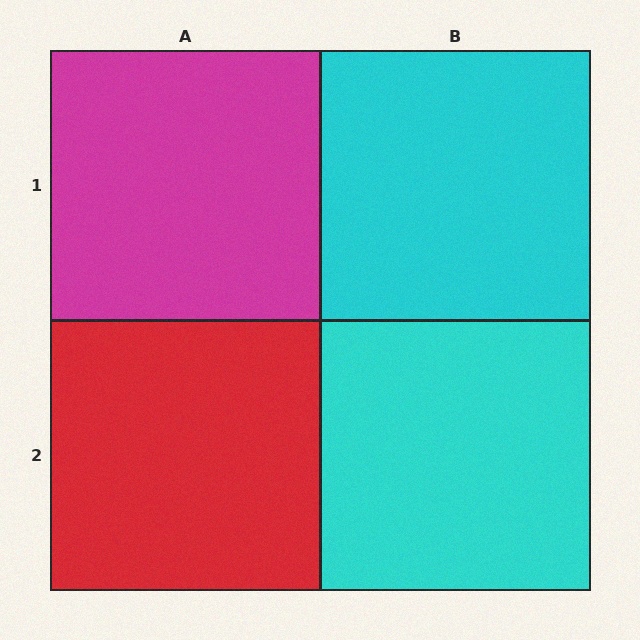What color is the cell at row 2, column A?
Red.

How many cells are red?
1 cell is red.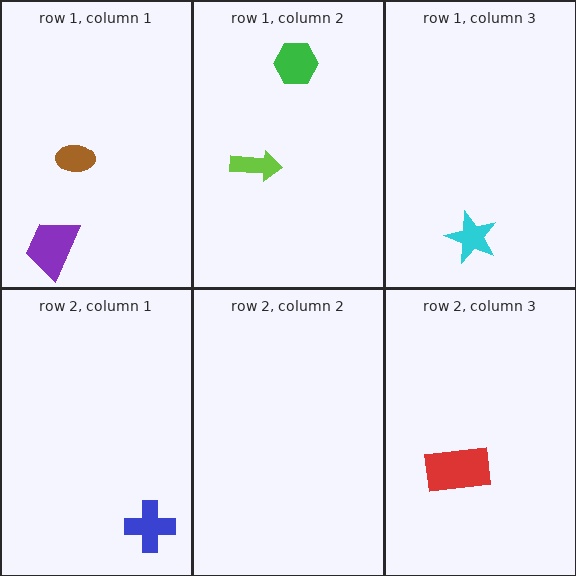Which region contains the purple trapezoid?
The row 1, column 1 region.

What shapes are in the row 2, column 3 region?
The red rectangle.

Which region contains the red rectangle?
The row 2, column 3 region.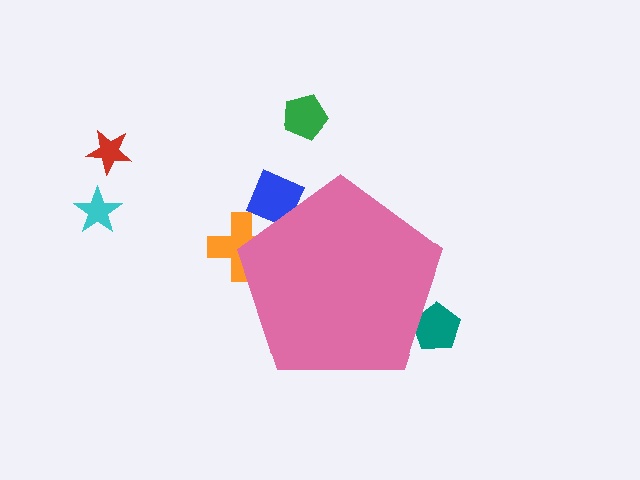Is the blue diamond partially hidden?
Yes, the blue diamond is partially hidden behind the pink pentagon.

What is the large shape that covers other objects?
A pink pentagon.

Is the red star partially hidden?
No, the red star is fully visible.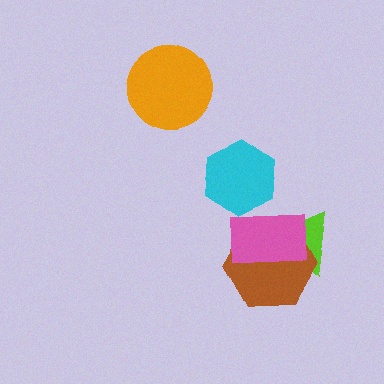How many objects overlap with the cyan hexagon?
1 object overlaps with the cyan hexagon.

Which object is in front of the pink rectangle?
The cyan hexagon is in front of the pink rectangle.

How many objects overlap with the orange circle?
0 objects overlap with the orange circle.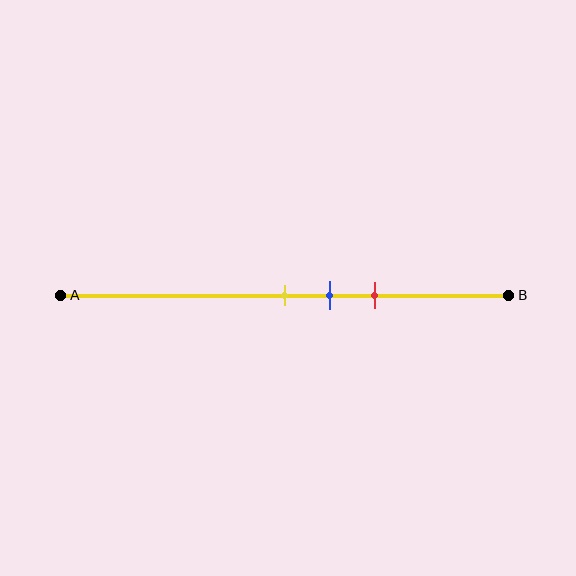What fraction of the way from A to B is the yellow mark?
The yellow mark is approximately 50% (0.5) of the way from A to B.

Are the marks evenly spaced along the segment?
Yes, the marks are approximately evenly spaced.